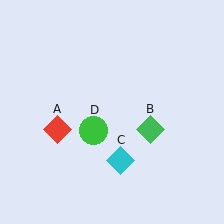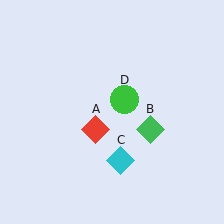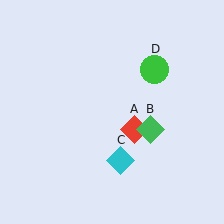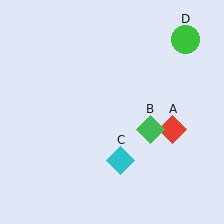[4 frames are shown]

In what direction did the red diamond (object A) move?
The red diamond (object A) moved right.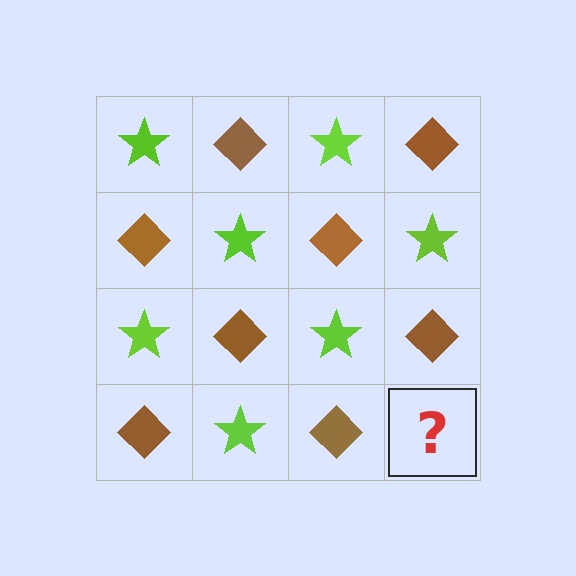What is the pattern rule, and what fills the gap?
The rule is that it alternates lime star and brown diamond in a checkerboard pattern. The gap should be filled with a lime star.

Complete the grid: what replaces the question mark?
The question mark should be replaced with a lime star.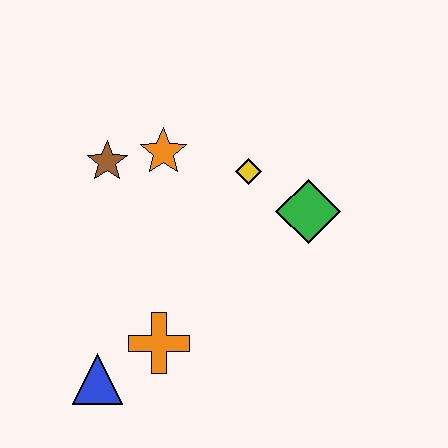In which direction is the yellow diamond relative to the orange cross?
The yellow diamond is above the orange cross.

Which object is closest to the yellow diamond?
The green diamond is closest to the yellow diamond.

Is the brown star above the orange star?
No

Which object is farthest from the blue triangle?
The green diamond is farthest from the blue triangle.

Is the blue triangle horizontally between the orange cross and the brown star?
No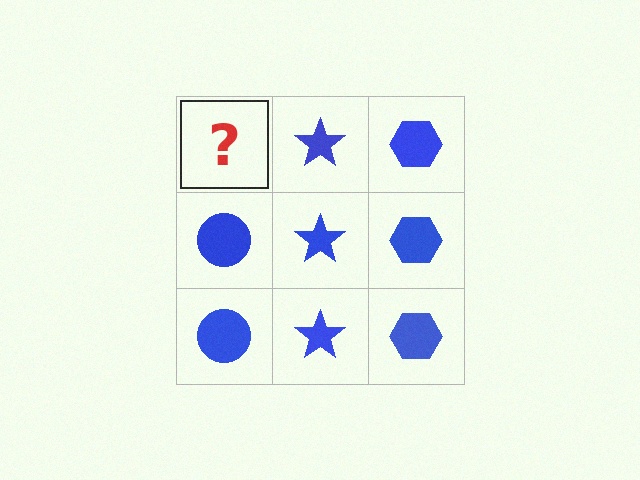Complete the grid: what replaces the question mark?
The question mark should be replaced with a blue circle.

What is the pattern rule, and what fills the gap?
The rule is that each column has a consistent shape. The gap should be filled with a blue circle.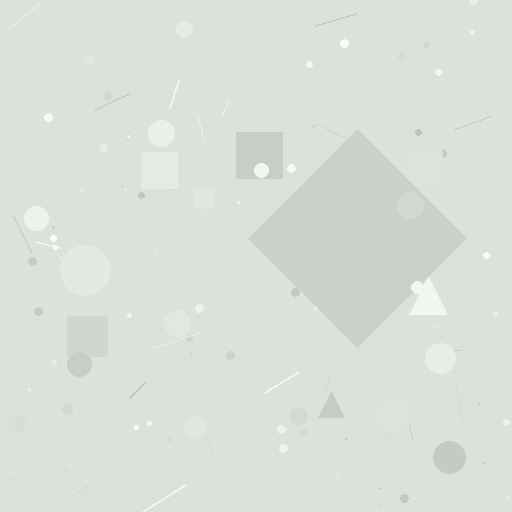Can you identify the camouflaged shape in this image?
The camouflaged shape is a diamond.